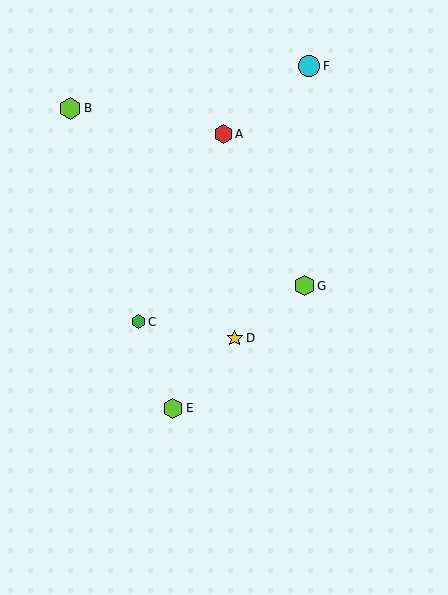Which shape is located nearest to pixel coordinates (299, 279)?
The lime hexagon (labeled G) at (304, 286) is nearest to that location.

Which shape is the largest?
The lime hexagon (labeled B) is the largest.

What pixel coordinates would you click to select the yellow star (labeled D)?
Click at (235, 338) to select the yellow star D.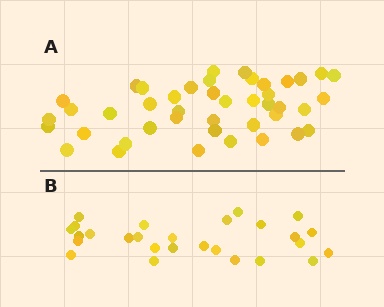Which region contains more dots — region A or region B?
Region A (the top region) has more dots.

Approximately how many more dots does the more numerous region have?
Region A has approximately 15 more dots than region B.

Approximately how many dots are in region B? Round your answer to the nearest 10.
About 30 dots. (The exact count is 27, which rounds to 30.)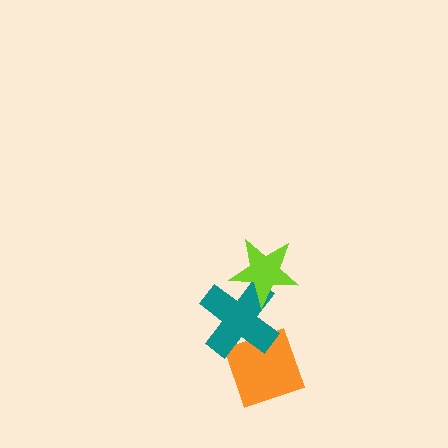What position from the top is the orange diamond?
The orange diamond is 3rd from the top.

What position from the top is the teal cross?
The teal cross is 2nd from the top.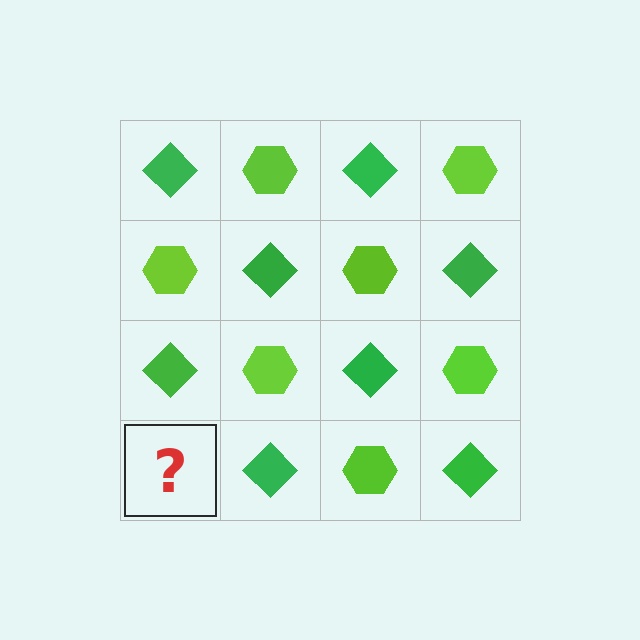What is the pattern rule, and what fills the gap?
The rule is that it alternates green diamond and lime hexagon in a checkerboard pattern. The gap should be filled with a lime hexagon.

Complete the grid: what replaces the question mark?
The question mark should be replaced with a lime hexagon.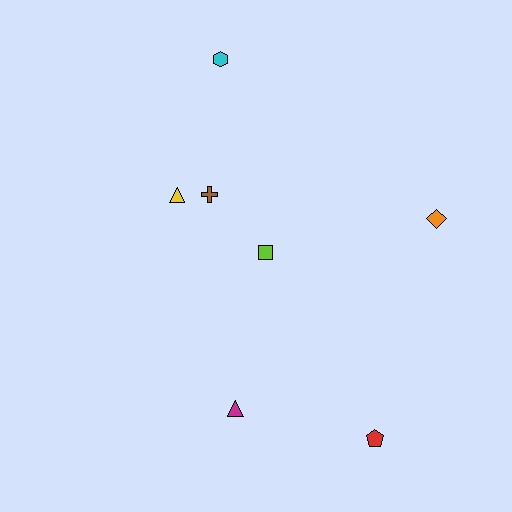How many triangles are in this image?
There are 2 triangles.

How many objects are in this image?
There are 7 objects.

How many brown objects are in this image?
There is 1 brown object.